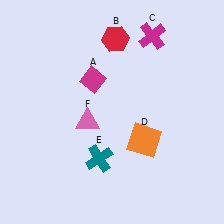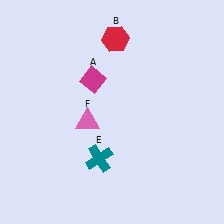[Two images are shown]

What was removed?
The orange square (D), the magenta cross (C) were removed in Image 2.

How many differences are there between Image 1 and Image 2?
There are 2 differences between the two images.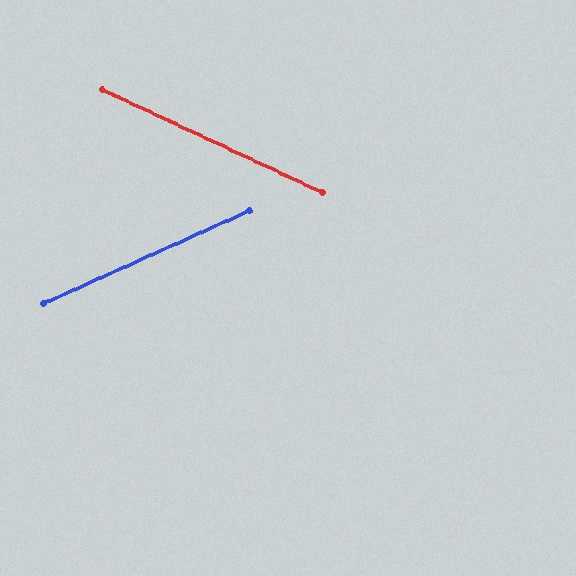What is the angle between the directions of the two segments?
Approximately 50 degrees.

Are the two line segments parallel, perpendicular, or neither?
Neither parallel nor perpendicular — they differ by about 50°.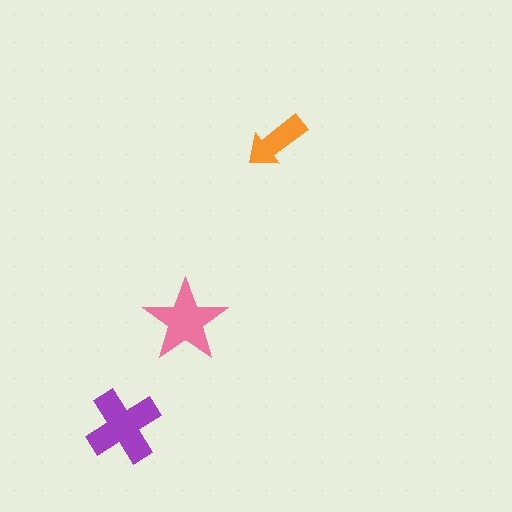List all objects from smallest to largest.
The orange arrow, the pink star, the purple cross.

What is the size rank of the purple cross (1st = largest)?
1st.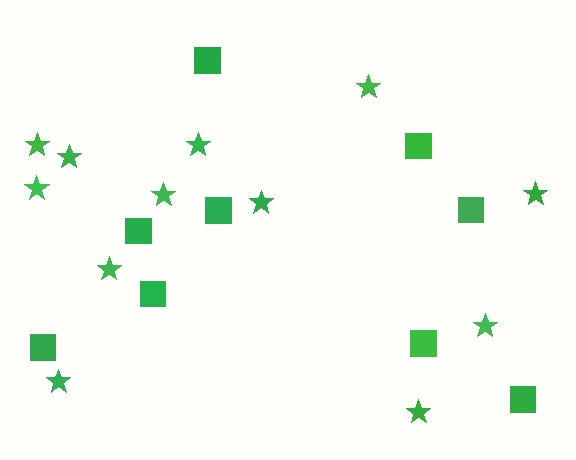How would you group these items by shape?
There are 2 groups: one group of squares (9) and one group of stars (12).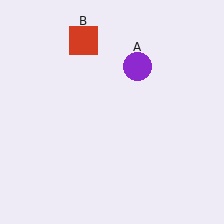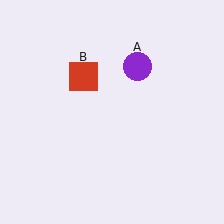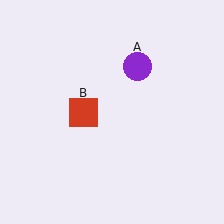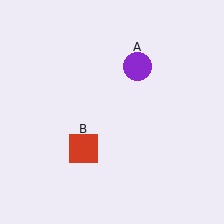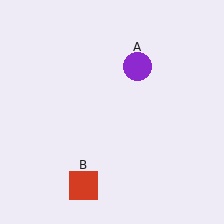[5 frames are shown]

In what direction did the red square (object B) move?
The red square (object B) moved down.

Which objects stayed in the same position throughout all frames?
Purple circle (object A) remained stationary.